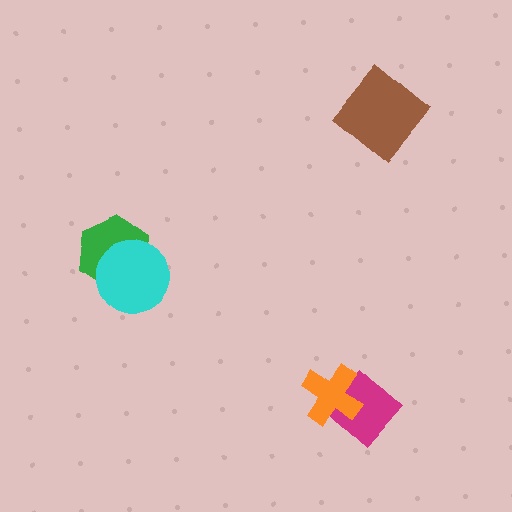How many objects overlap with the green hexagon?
1 object overlaps with the green hexagon.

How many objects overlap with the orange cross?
1 object overlaps with the orange cross.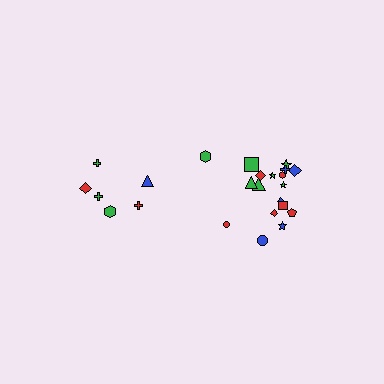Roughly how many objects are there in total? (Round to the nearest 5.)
Roughly 25 objects in total.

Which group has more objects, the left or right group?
The right group.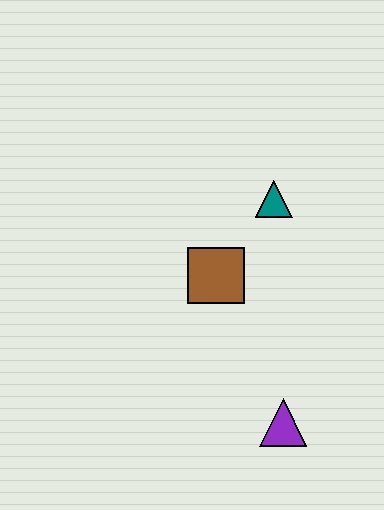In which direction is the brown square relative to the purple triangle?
The brown square is above the purple triangle.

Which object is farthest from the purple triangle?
The teal triangle is farthest from the purple triangle.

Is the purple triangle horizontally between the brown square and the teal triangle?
No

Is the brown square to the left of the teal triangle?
Yes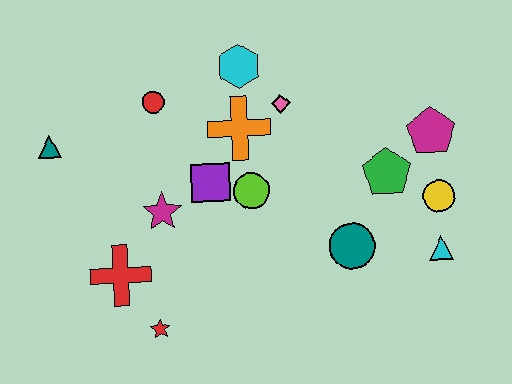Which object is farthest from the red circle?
The cyan triangle is farthest from the red circle.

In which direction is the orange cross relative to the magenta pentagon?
The orange cross is to the left of the magenta pentagon.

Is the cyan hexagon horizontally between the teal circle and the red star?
Yes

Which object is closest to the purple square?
The lime circle is closest to the purple square.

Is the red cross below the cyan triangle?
Yes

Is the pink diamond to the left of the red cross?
No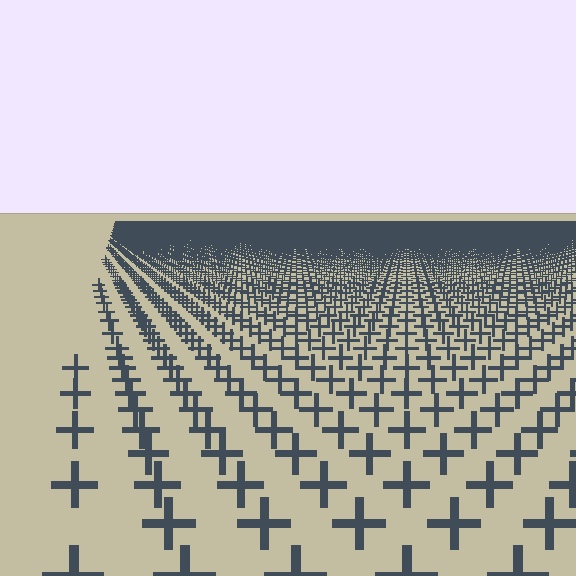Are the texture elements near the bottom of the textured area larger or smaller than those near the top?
Larger. Near the bottom, elements are closer to the viewer and appear at a bigger on-screen size.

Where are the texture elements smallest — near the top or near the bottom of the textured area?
Near the top.